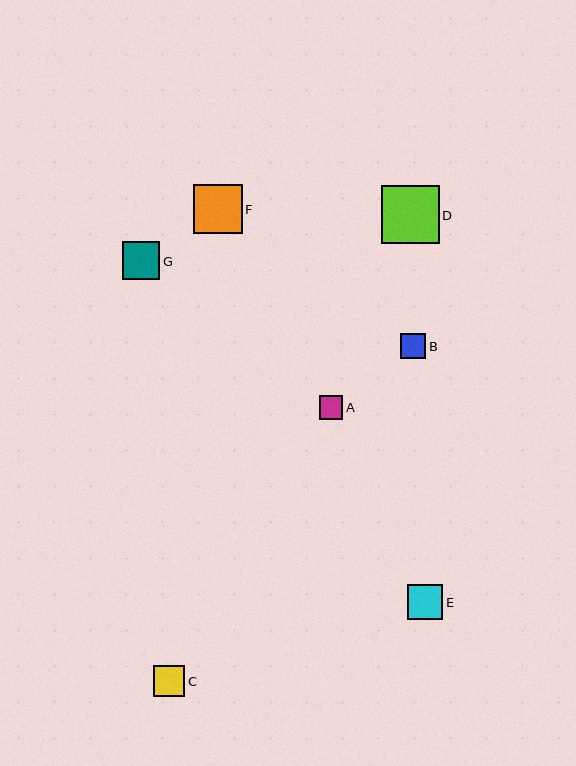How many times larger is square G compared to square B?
Square G is approximately 1.5 times the size of square B.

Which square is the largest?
Square D is the largest with a size of approximately 58 pixels.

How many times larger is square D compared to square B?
Square D is approximately 2.3 times the size of square B.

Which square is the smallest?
Square A is the smallest with a size of approximately 23 pixels.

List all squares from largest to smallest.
From largest to smallest: D, F, G, E, C, B, A.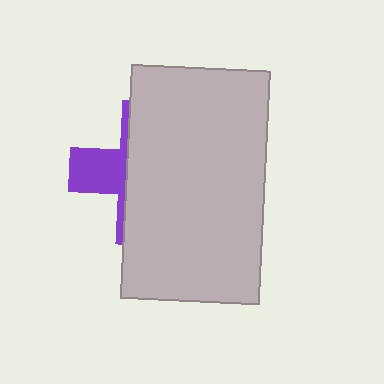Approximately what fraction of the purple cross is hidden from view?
Roughly 70% of the purple cross is hidden behind the light gray rectangle.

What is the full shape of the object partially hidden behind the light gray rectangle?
The partially hidden object is a purple cross.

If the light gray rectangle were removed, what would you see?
You would see the complete purple cross.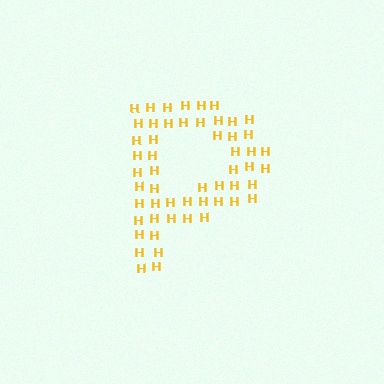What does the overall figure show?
The overall figure shows the letter P.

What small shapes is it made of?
It is made of small letter H's.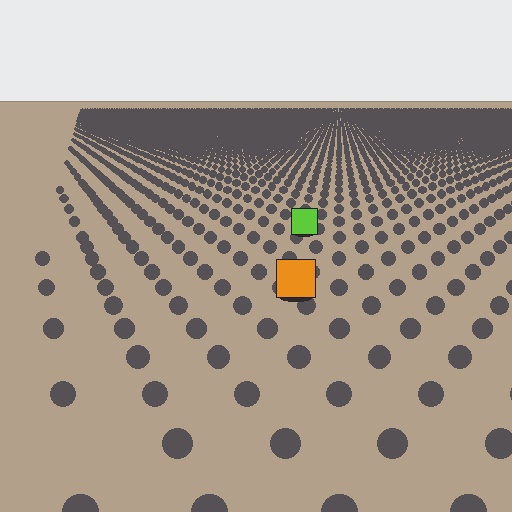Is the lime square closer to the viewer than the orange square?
No. The orange square is closer — you can tell from the texture gradient: the ground texture is coarser near it.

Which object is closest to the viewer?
The orange square is closest. The texture marks near it are larger and more spread out.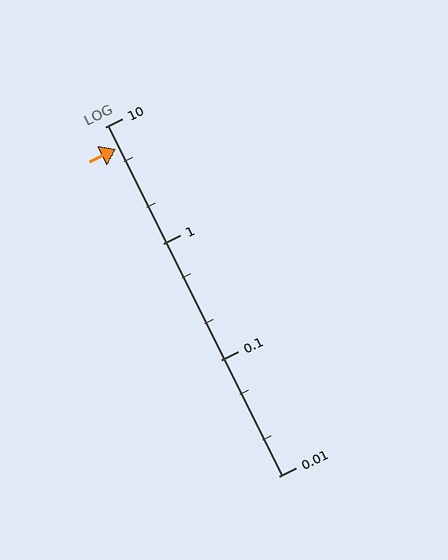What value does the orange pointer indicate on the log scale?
The pointer indicates approximately 6.5.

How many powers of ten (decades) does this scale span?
The scale spans 3 decades, from 0.01 to 10.